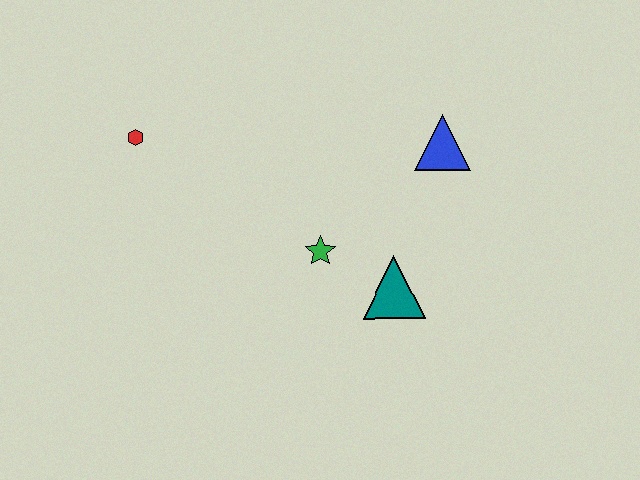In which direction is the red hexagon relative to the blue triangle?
The red hexagon is to the left of the blue triangle.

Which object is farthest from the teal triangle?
The red hexagon is farthest from the teal triangle.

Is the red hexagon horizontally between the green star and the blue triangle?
No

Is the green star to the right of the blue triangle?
No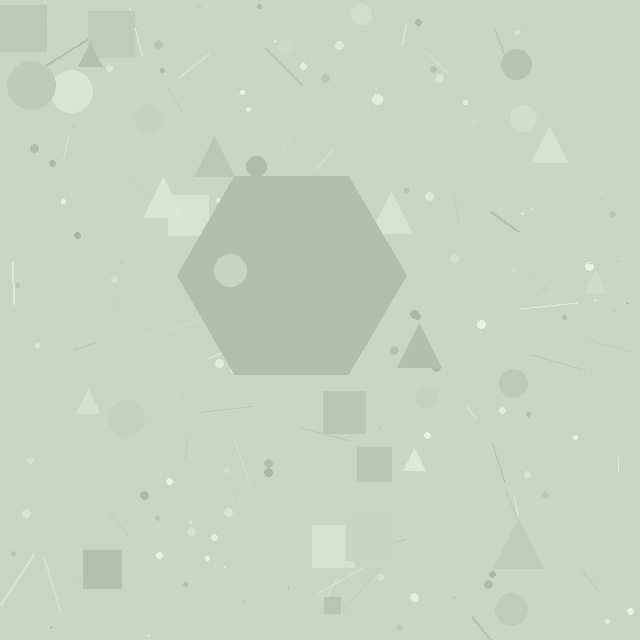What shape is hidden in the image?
A hexagon is hidden in the image.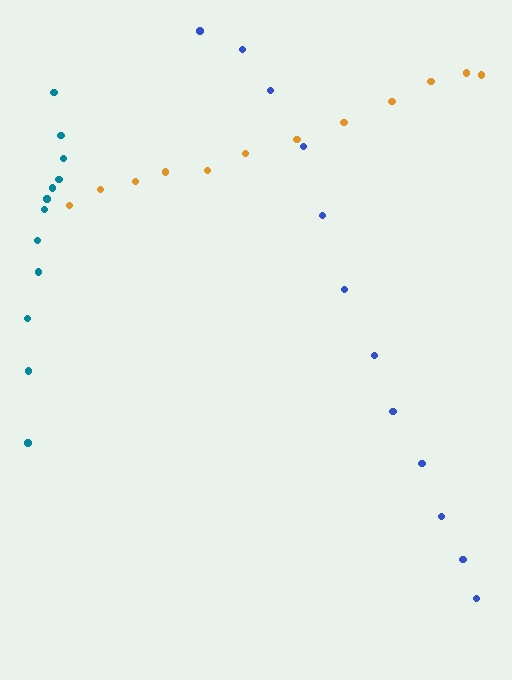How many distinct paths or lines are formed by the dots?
There are 3 distinct paths.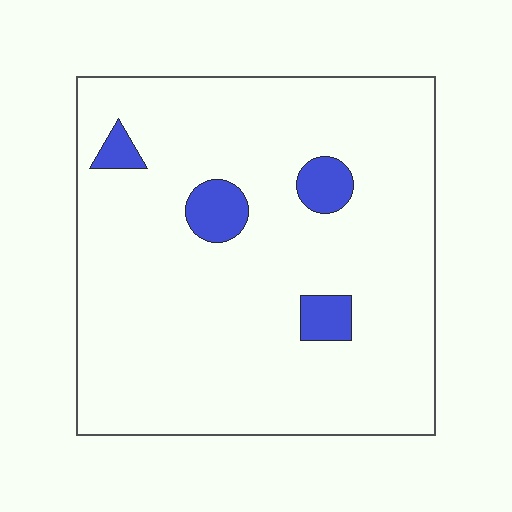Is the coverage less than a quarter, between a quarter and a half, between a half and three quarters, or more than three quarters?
Less than a quarter.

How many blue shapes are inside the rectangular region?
4.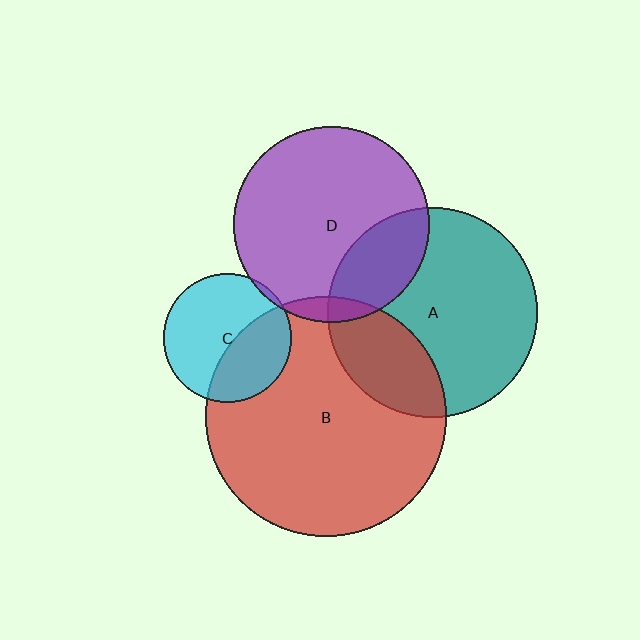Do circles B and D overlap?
Yes.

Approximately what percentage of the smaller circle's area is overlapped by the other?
Approximately 5%.